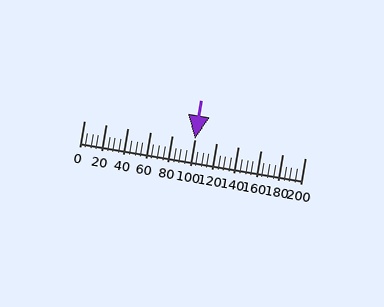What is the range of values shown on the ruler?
The ruler shows values from 0 to 200.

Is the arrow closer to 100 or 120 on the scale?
The arrow is closer to 100.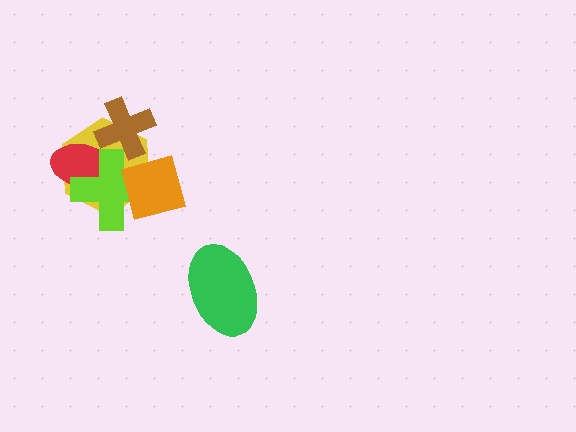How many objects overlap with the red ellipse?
2 objects overlap with the red ellipse.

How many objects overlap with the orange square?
2 objects overlap with the orange square.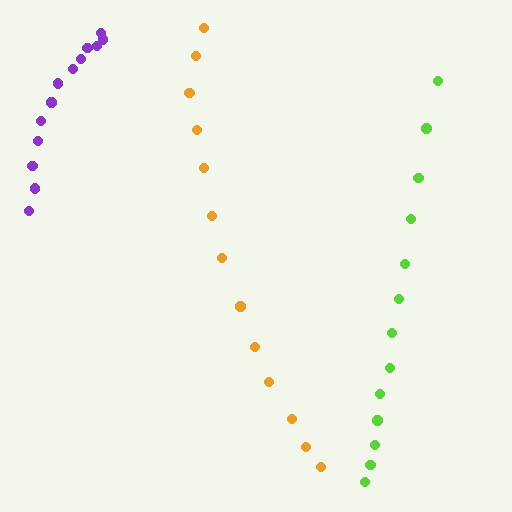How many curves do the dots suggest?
There are 3 distinct paths.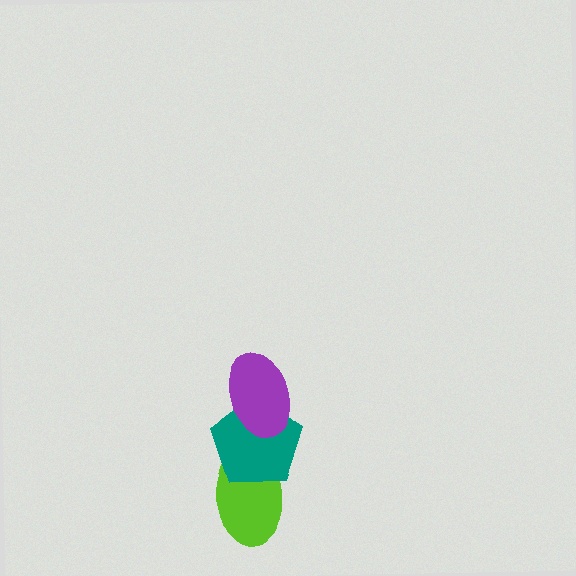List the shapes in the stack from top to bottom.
From top to bottom: the purple ellipse, the teal pentagon, the lime ellipse.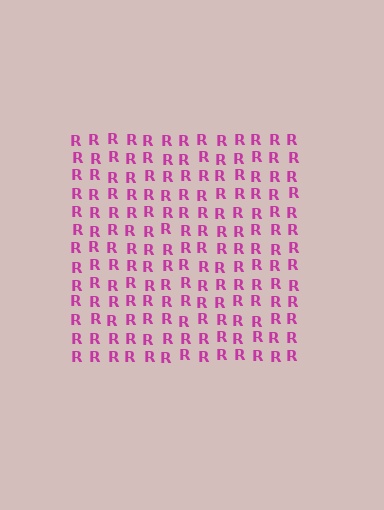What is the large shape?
The large shape is a square.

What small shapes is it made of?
It is made of small letter R's.